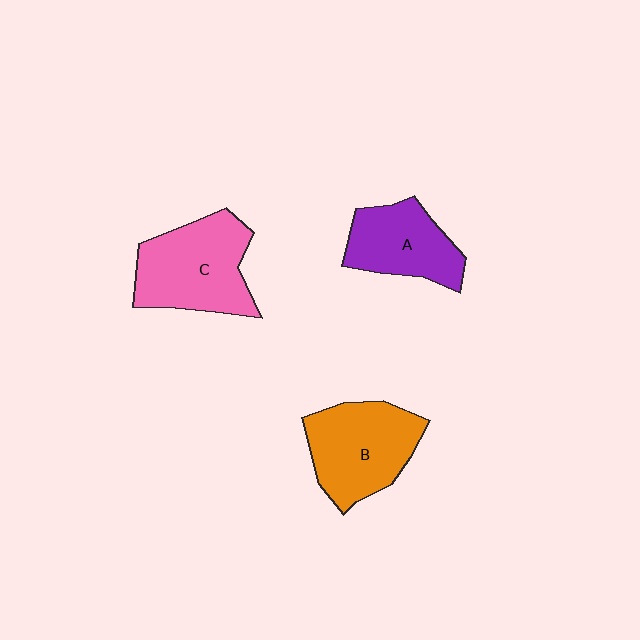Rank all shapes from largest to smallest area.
From largest to smallest: C (pink), B (orange), A (purple).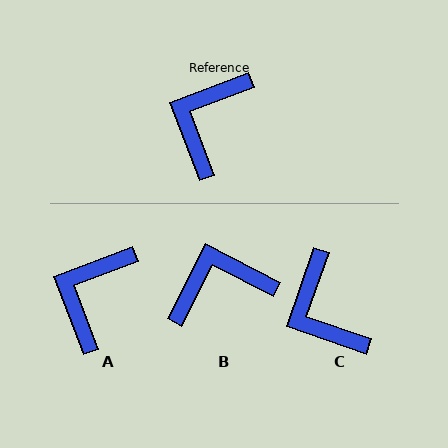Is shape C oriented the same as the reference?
No, it is off by about 50 degrees.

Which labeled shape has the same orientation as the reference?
A.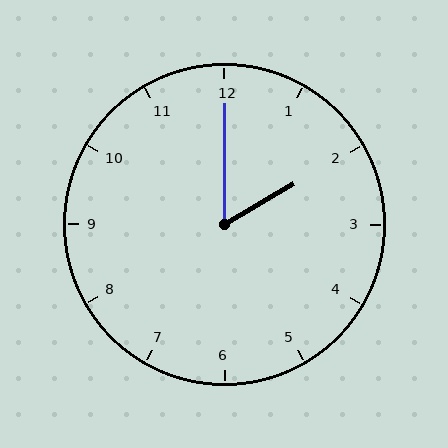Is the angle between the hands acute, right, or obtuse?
It is acute.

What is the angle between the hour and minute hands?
Approximately 60 degrees.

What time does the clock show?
2:00.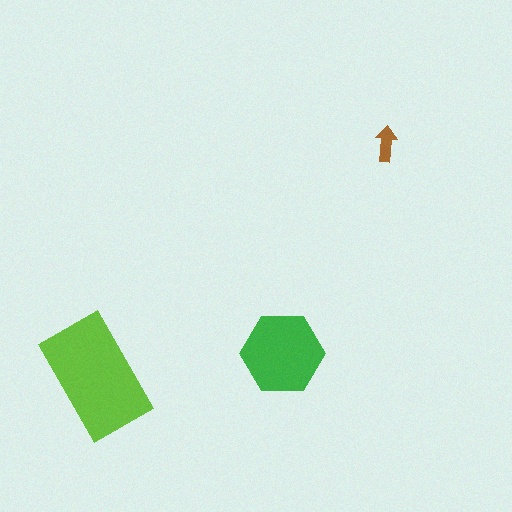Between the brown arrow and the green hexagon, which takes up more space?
The green hexagon.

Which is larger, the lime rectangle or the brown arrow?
The lime rectangle.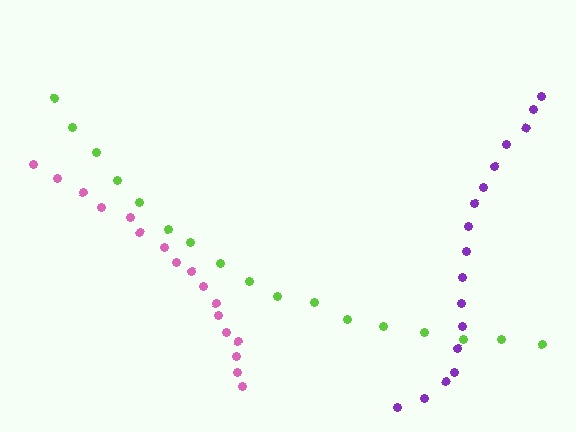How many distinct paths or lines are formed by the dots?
There are 3 distinct paths.